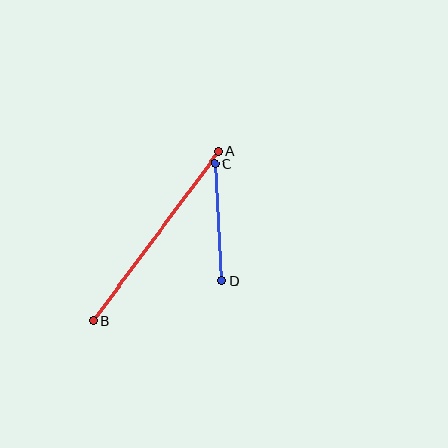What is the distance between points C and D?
The distance is approximately 117 pixels.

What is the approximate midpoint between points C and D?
The midpoint is at approximately (218, 222) pixels.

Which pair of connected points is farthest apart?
Points A and B are farthest apart.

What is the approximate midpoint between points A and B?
The midpoint is at approximately (156, 236) pixels.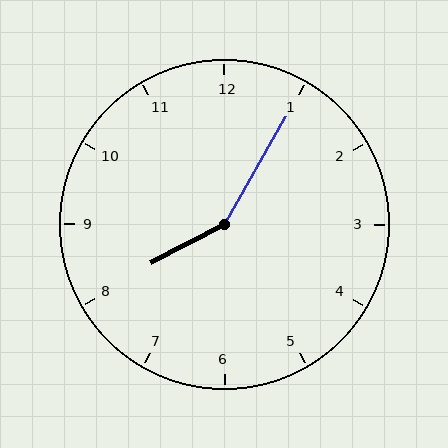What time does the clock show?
8:05.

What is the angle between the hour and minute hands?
Approximately 148 degrees.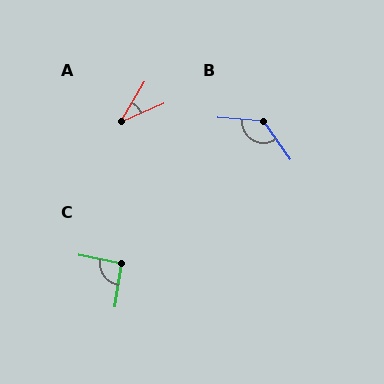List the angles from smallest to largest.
A (36°), C (93°), B (130°).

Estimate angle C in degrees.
Approximately 93 degrees.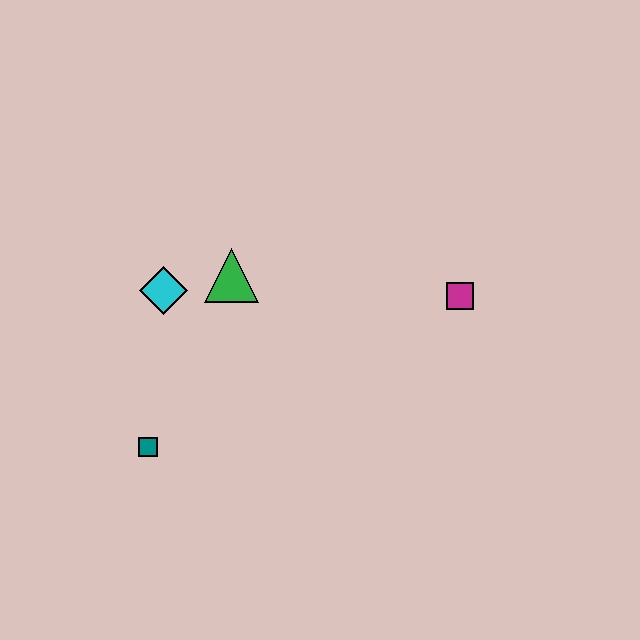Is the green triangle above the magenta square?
Yes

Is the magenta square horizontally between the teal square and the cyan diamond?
No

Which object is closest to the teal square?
The cyan diamond is closest to the teal square.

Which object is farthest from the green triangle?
The magenta square is farthest from the green triangle.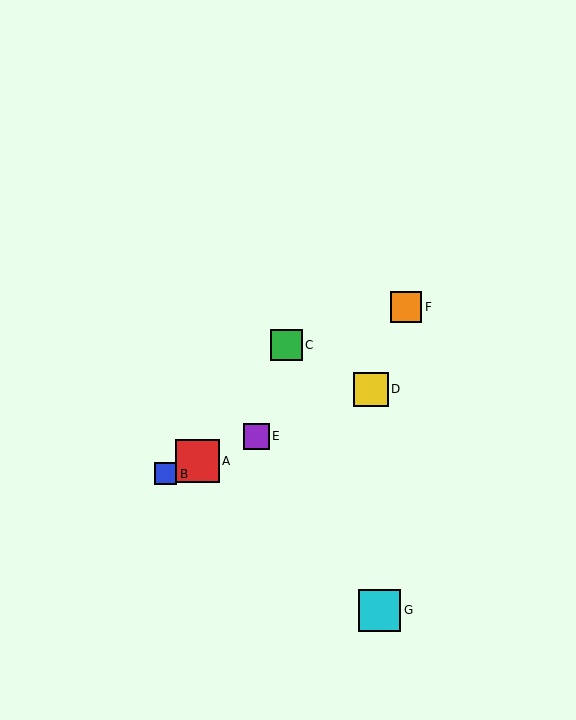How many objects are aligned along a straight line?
4 objects (A, B, D, E) are aligned along a straight line.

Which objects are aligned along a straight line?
Objects A, B, D, E are aligned along a straight line.